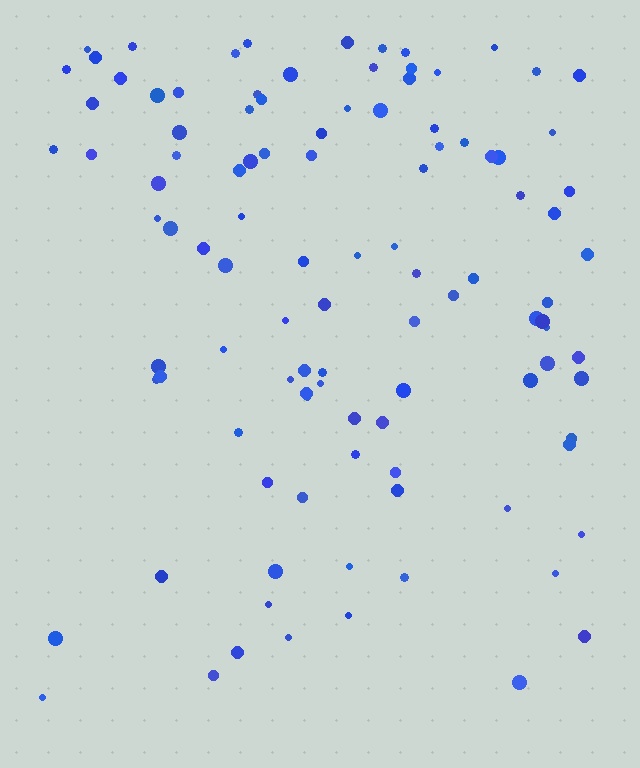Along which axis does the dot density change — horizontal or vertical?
Vertical.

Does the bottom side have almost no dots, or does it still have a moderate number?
Still a moderate number, just noticeably fewer than the top.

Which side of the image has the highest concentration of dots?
The top.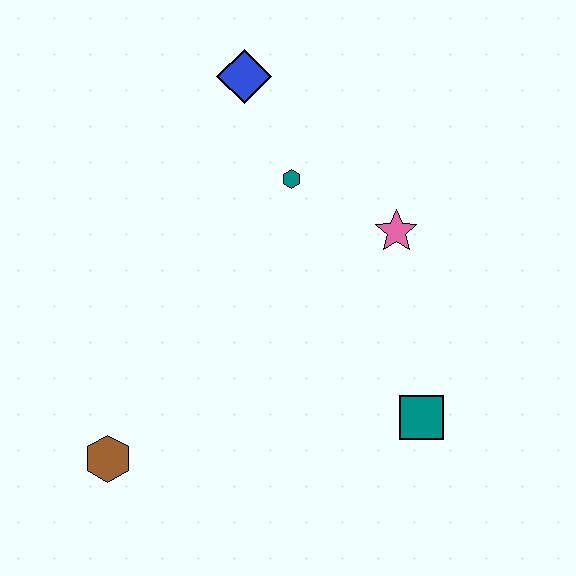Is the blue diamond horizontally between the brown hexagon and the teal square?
Yes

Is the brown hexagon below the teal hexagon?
Yes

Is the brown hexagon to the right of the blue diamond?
No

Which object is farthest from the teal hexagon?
The brown hexagon is farthest from the teal hexagon.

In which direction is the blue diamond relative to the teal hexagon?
The blue diamond is above the teal hexagon.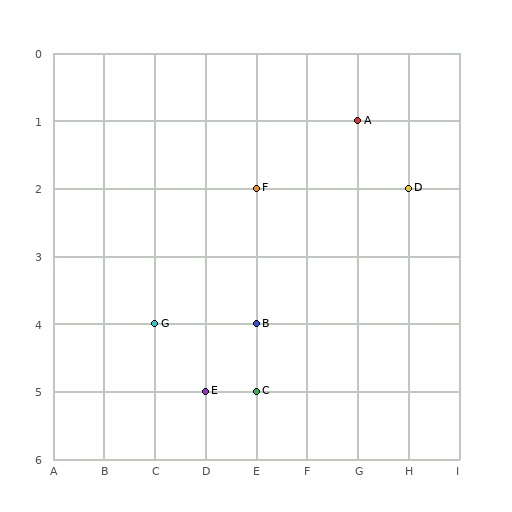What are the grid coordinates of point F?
Point F is at grid coordinates (E, 2).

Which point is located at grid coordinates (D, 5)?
Point E is at (D, 5).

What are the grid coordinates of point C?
Point C is at grid coordinates (E, 5).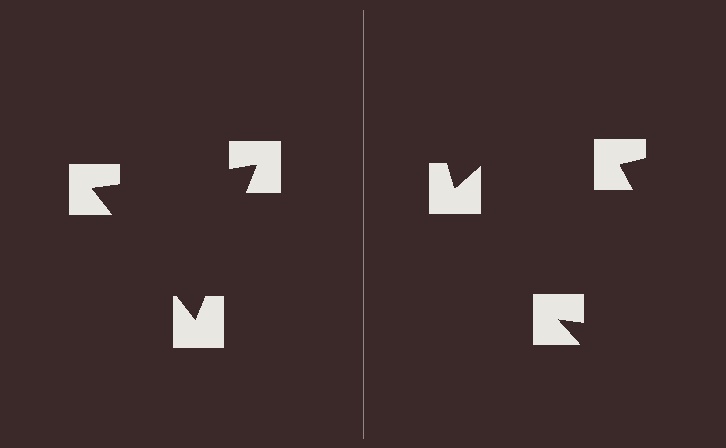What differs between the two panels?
The notched squares are positioned identically on both sides; only the wedge orientations differ. On the left they align to a triangle; on the right they are misaligned.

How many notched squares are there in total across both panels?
6 — 3 on each side.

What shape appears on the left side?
An illusory triangle.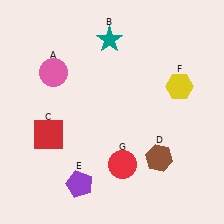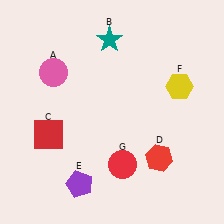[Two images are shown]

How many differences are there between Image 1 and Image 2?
There is 1 difference between the two images.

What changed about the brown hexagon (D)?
In Image 1, D is brown. In Image 2, it changed to red.